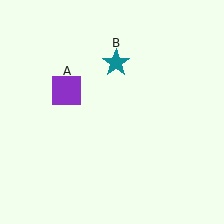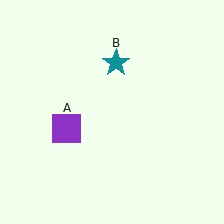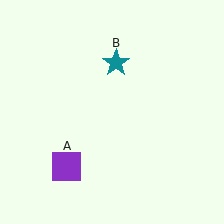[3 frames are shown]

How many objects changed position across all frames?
1 object changed position: purple square (object A).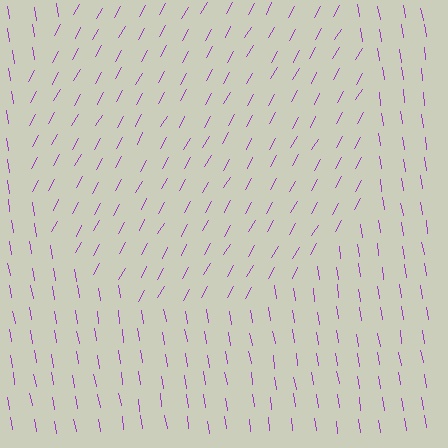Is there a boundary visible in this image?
Yes, there is a texture boundary formed by a change in line orientation.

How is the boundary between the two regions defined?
The boundary is defined purely by a change in line orientation (approximately 38 degrees difference). All lines are the same color and thickness.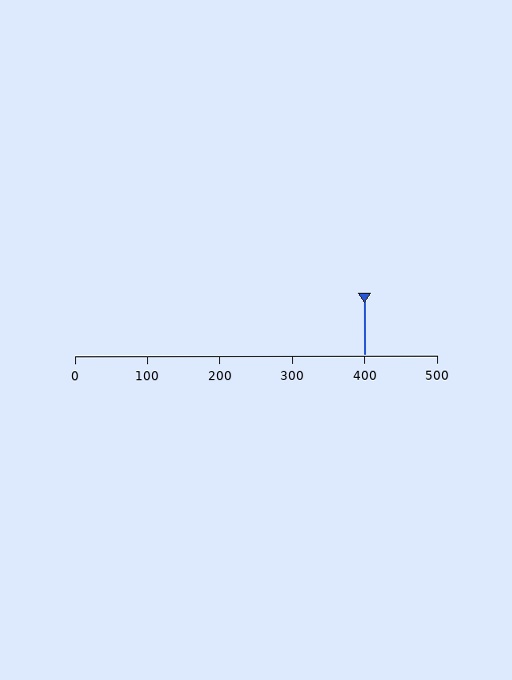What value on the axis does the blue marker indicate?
The marker indicates approximately 400.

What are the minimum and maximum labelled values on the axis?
The axis runs from 0 to 500.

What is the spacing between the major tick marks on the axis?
The major ticks are spaced 100 apart.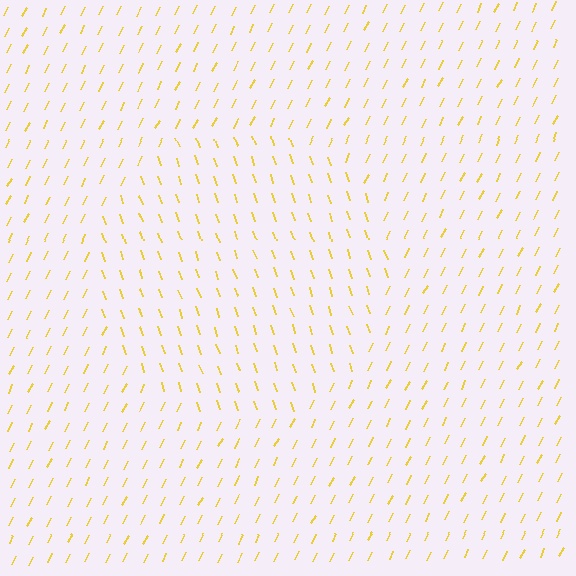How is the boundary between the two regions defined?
The boundary is defined purely by a change in line orientation (approximately 45 degrees difference). All lines are the same color and thickness.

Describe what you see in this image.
The image is filled with small yellow line segments. A circle region in the image has lines oriented differently from the surrounding lines, creating a visible texture boundary.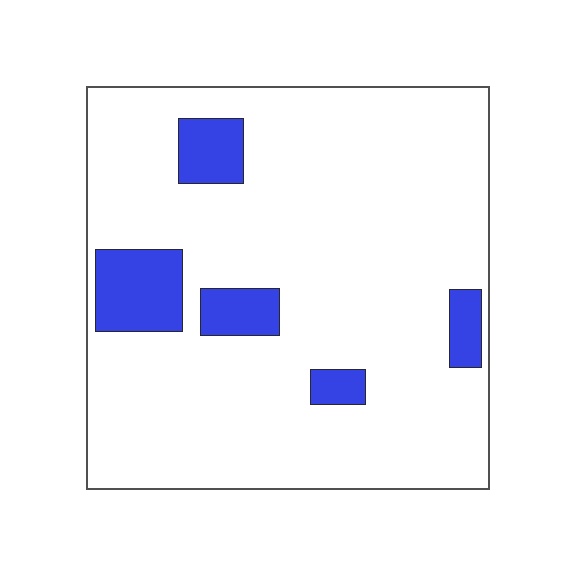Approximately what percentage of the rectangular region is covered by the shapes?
Approximately 10%.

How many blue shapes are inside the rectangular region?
5.